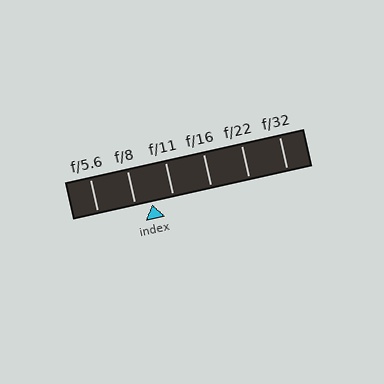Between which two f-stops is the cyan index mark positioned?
The index mark is between f/8 and f/11.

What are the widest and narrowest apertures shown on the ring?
The widest aperture shown is f/5.6 and the narrowest is f/32.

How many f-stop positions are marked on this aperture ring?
There are 6 f-stop positions marked.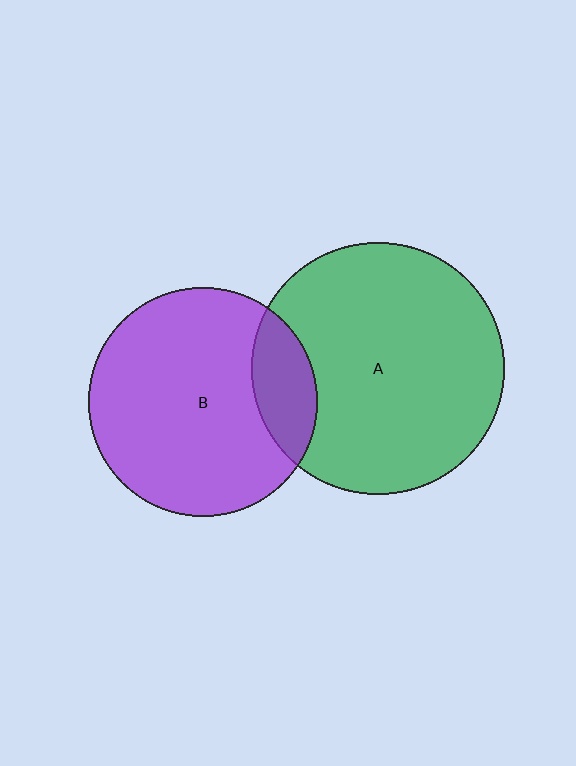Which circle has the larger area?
Circle A (green).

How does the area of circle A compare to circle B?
Approximately 1.2 times.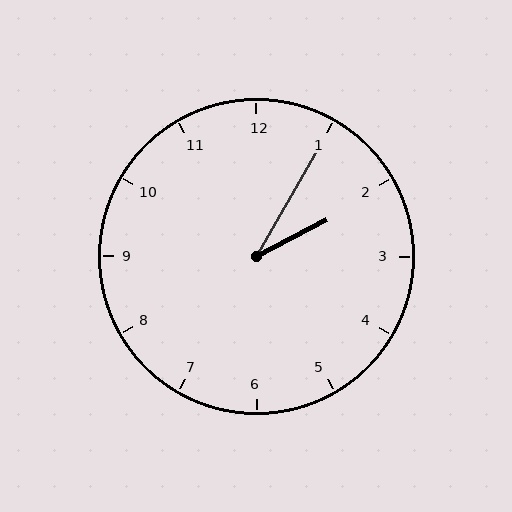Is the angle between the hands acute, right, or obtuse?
It is acute.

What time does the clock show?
2:05.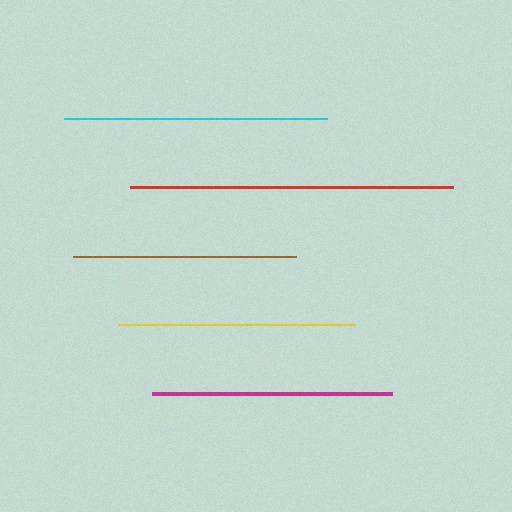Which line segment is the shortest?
The brown line is the shortest at approximately 223 pixels.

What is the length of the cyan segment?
The cyan segment is approximately 263 pixels long.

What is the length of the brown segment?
The brown segment is approximately 223 pixels long.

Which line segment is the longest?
The red line is the longest at approximately 322 pixels.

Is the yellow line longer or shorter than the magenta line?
The magenta line is longer than the yellow line.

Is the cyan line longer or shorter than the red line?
The red line is longer than the cyan line.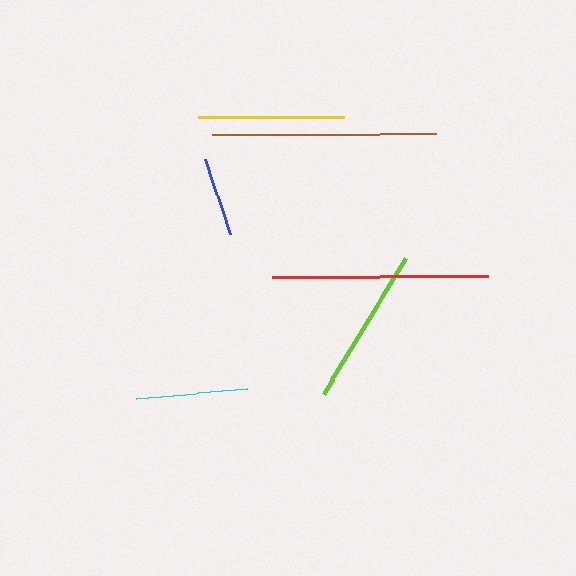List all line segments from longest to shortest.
From longest to shortest: brown, red, lime, yellow, cyan, blue.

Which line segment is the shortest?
The blue line is the shortest at approximately 79 pixels.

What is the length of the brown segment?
The brown segment is approximately 224 pixels long.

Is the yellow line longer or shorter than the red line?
The red line is longer than the yellow line.